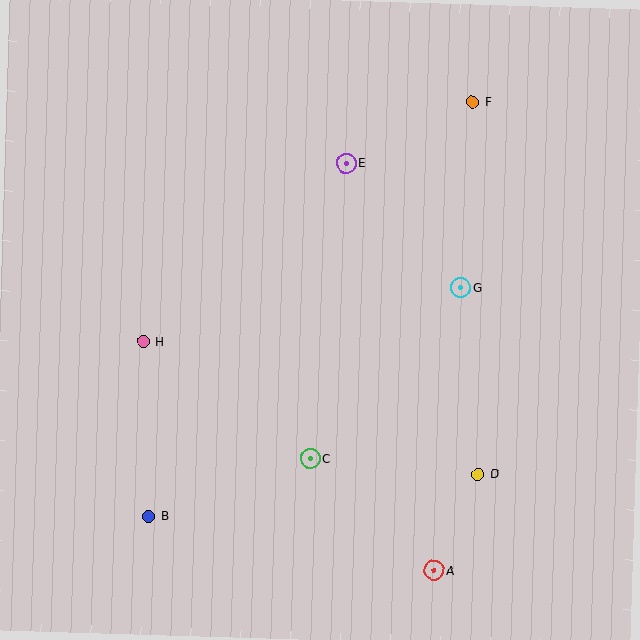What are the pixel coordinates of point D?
Point D is at (478, 474).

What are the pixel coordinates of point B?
Point B is at (149, 516).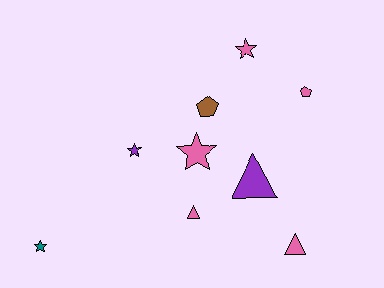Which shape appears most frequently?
Star, with 4 objects.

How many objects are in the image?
There are 9 objects.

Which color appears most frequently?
Pink, with 5 objects.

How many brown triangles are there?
There are no brown triangles.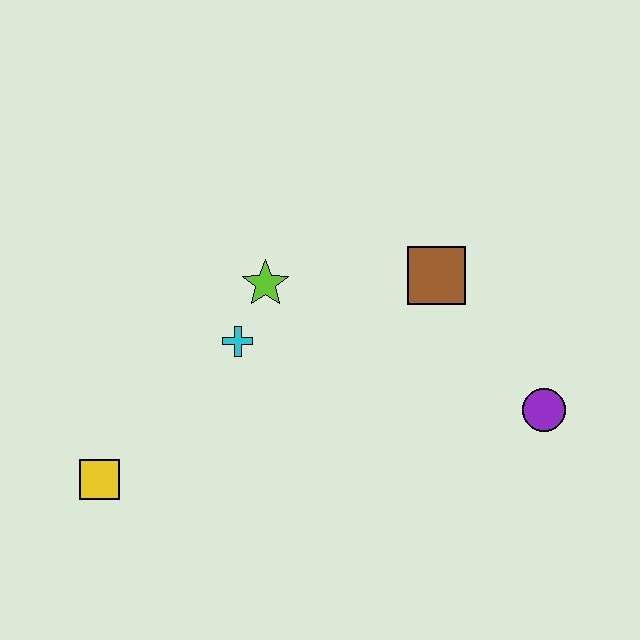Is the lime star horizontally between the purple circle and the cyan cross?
Yes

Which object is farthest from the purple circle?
The yellow square is farthest from the purple circle.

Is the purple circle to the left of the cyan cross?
No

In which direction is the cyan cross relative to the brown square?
The cyan cross is to the left of the brown square.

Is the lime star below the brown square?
Yes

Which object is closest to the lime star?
The cyan cross is closest to the lime star.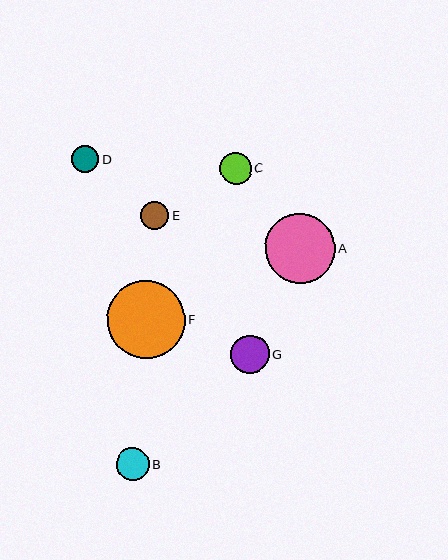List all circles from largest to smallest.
From largest to smallest: F, A, G, B, C, E, D.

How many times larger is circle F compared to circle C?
Circle F is approximately 2.5 times the size of circle C.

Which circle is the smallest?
Circle D is the smallest with a size of approximately 27 pixels.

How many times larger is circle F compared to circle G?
Circle F is approximately 2.0 times the size of circle G.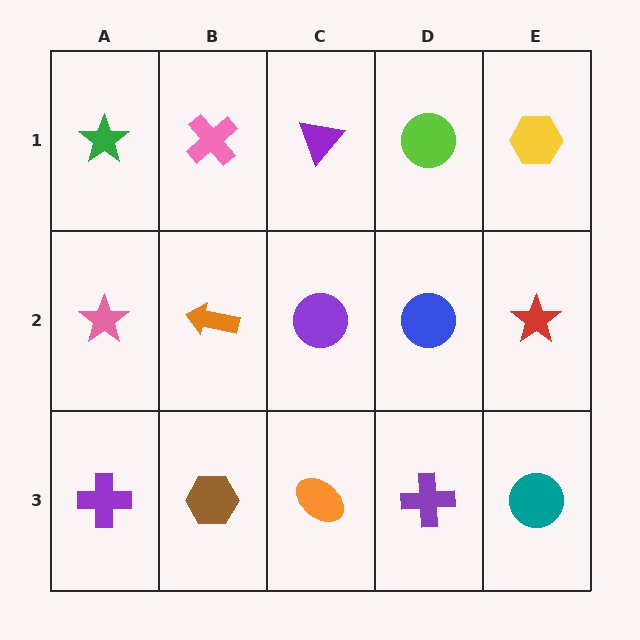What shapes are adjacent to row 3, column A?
A pink star (row 2, column A), a brown hexagon (row 3, column B).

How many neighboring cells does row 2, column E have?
3.